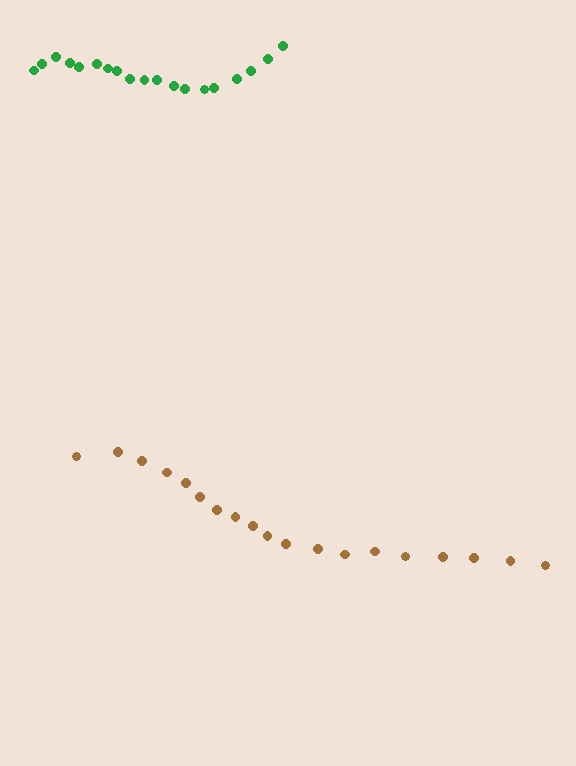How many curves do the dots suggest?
There are 2 distinct paths.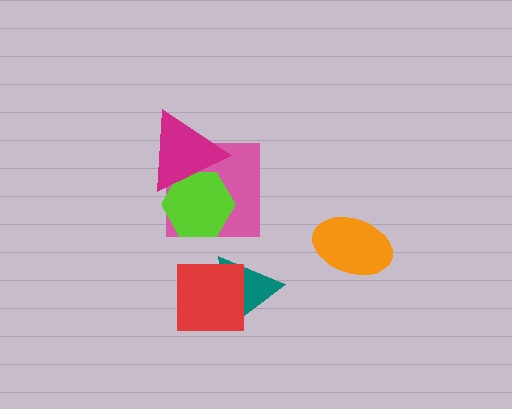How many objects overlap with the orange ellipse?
0 objects overlap with the orange ellipse.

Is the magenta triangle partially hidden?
No, no other shape covers it.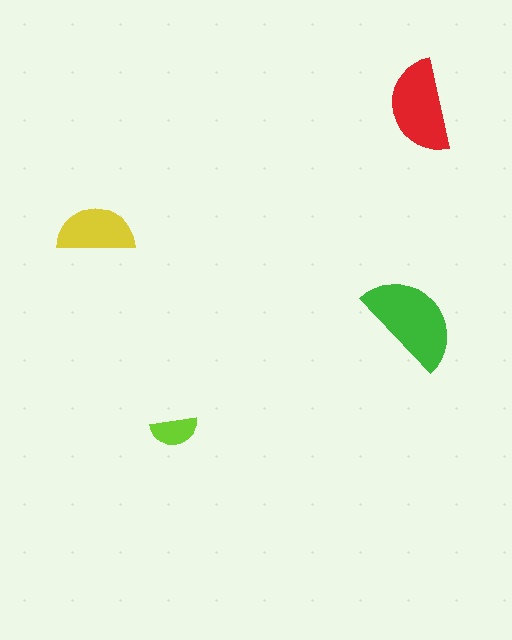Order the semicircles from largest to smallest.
the green one, the red one, the yellow one, the lime one.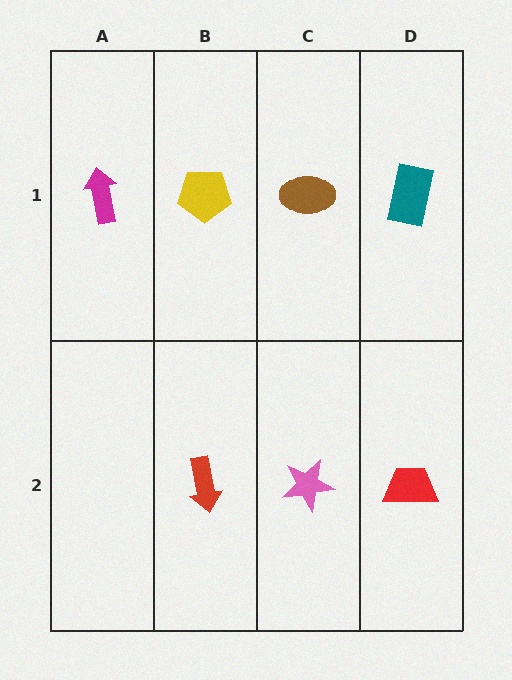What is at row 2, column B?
A red arrow.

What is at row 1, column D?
A teal rectangle.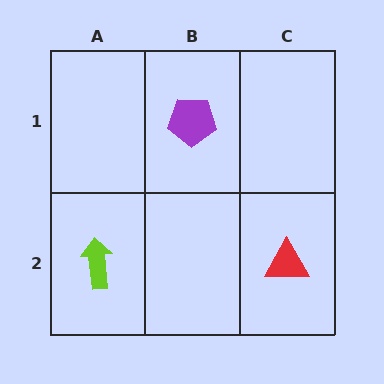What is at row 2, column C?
A red triangle.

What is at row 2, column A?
A lime arrow.